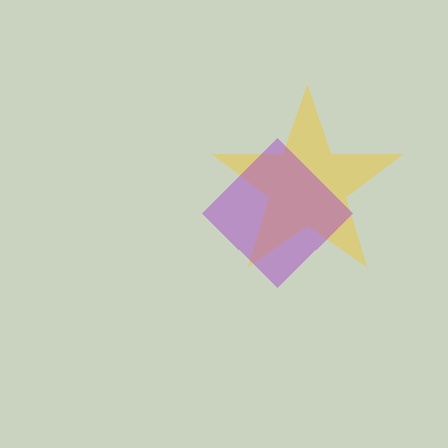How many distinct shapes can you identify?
There are 2 distinct shapes: a yellow star, a purple diamond.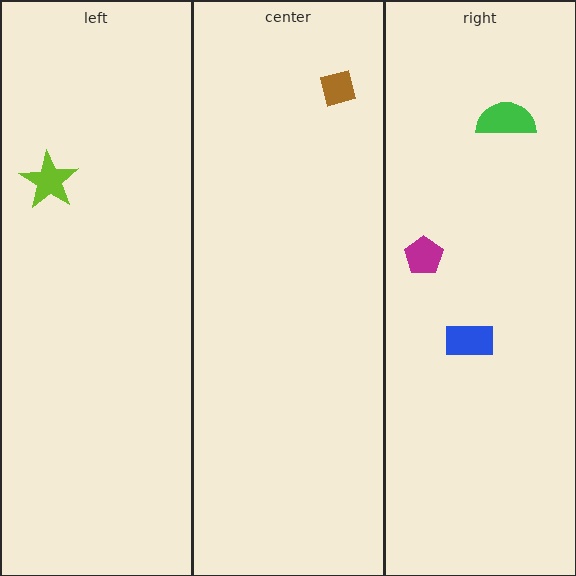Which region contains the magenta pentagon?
The right region.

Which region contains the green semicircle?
The right region.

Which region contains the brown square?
The center region.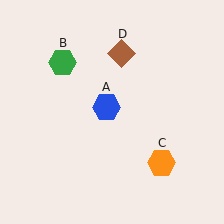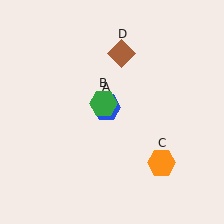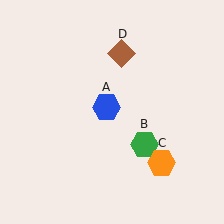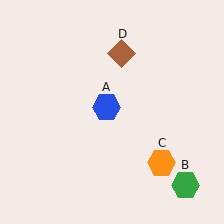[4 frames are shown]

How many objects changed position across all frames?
1 object changed position: green hexagon (object B).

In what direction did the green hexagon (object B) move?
The green hexagon (object B) moved down and to the right.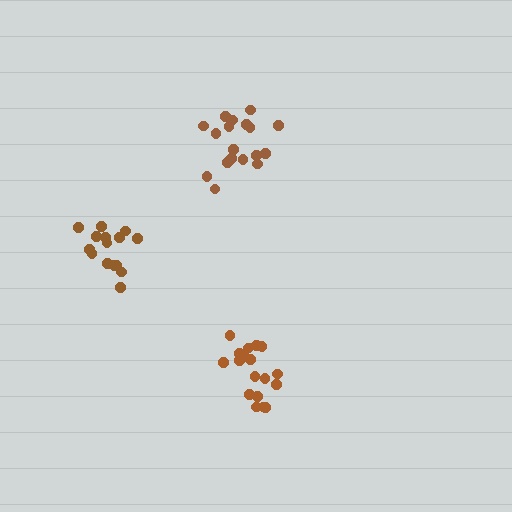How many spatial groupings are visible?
There are 3 spatial groupings.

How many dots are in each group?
Group 1: 18 dots, Group 2: 15 dots, Group 3: 18 dots (51 total).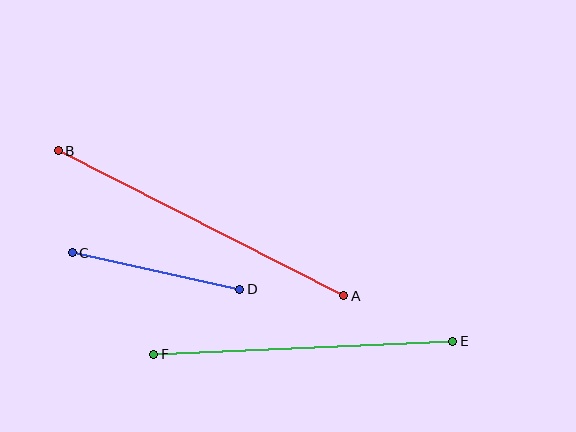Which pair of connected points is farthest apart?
Points A and B are farthest apart.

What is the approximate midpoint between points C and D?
The midpoint is at approximately (156, 271) pixels.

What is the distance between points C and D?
The distance is approximately 172 pixels.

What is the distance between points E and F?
The distance is approximately 299 pixels.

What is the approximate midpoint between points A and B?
The midpoint is at approximately (201, 223) pixels.